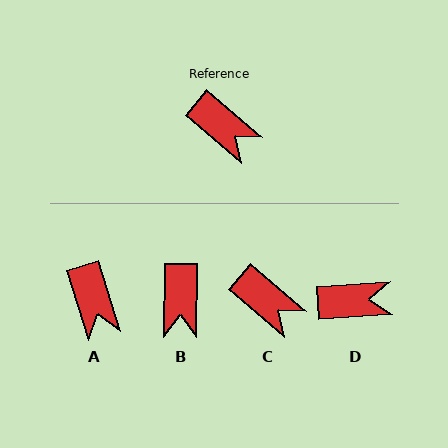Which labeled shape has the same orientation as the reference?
C.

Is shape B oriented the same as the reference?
No, it is off by about 50 degrees.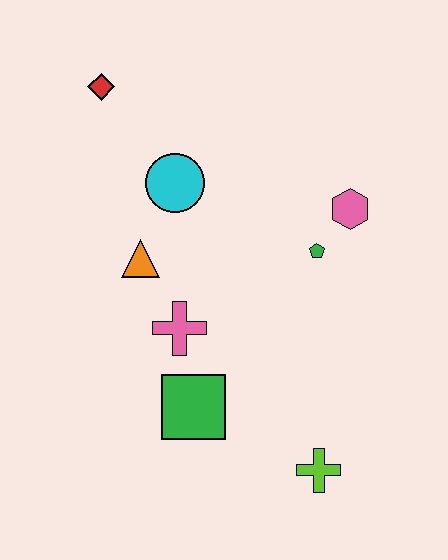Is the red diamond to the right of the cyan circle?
No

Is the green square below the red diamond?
Yes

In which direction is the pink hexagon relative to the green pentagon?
The pink hexagon is above the green pentagon.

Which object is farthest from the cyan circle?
The lime cross is farthest from the cyan circle.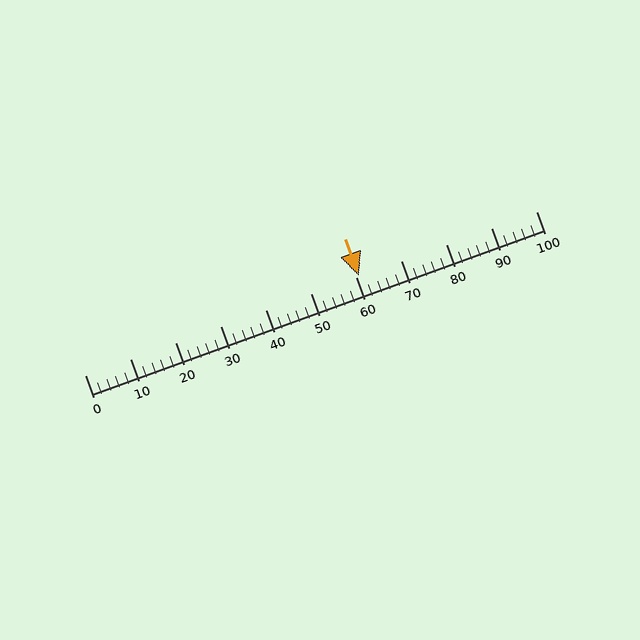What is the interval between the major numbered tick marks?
The major tick marks are spaced 10 units apart.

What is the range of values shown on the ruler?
The ruler shows values from 0 to 100.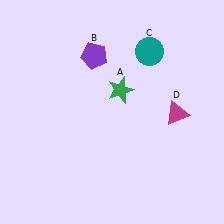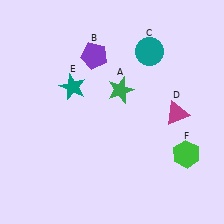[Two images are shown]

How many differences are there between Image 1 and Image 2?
There are 2 differences between the two images.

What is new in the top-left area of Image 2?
A teal star (E) was added in the top-left area of Image 2.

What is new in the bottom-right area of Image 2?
A green hexagon (F) was added in the bottom-right area of Image 2.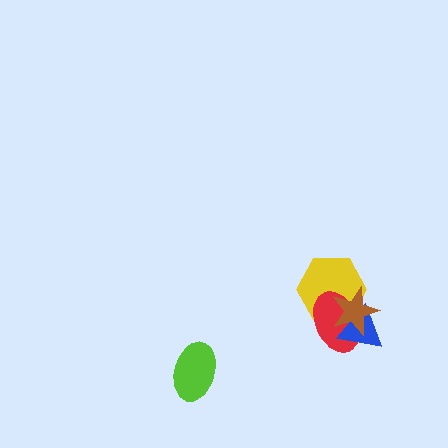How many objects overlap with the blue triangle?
3 objects overlap with the blue triangle.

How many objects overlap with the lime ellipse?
0 objects overlap with the lime ellipse.